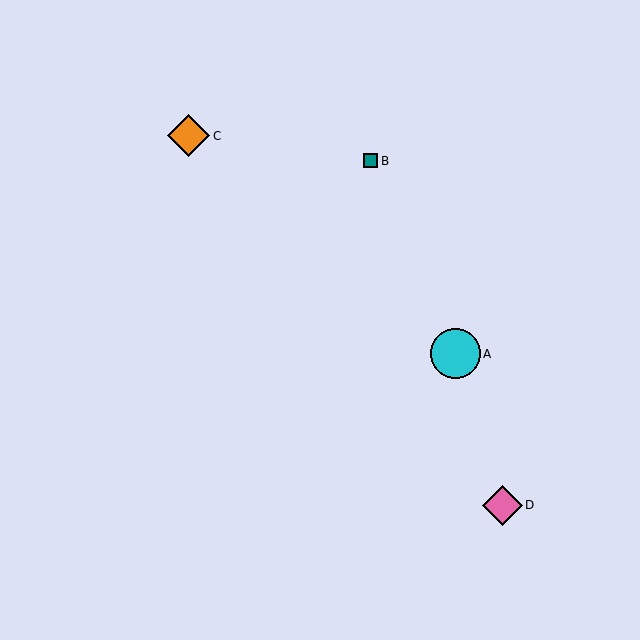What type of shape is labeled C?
Shape C is an orange diamond.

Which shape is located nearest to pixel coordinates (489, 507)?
The pink diamond (labeled D) at (502, 505) is nearest to that location.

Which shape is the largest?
The cyan circle (labeled A) is the largest.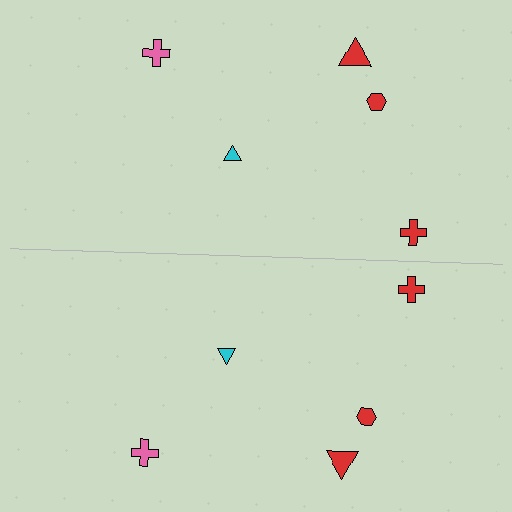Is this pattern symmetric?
Yes, this pattern has bilateral (reflection) symmetry.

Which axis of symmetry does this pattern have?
The pattern has a horizontal axis of symmetry running through the center of the image.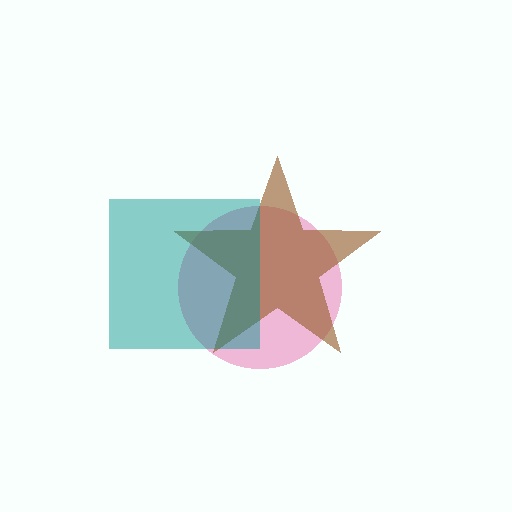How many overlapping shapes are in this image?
There are 3 overlapping shapes in the image.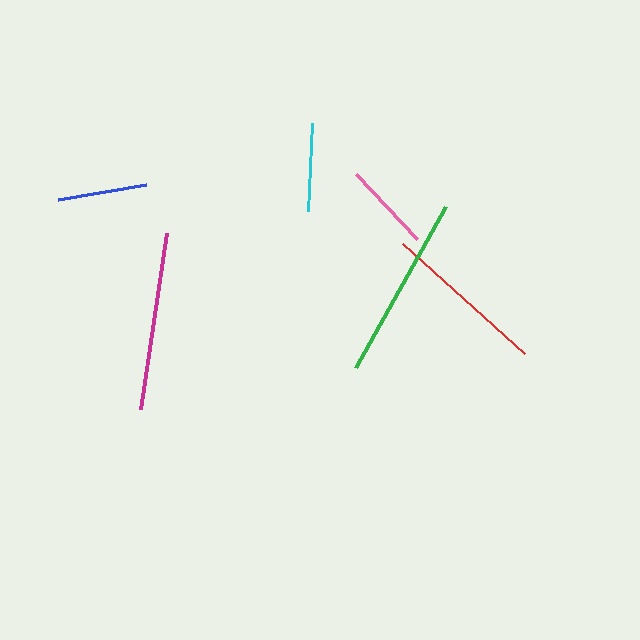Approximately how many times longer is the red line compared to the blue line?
The red line is approximately 1.8 times the length of the blue line.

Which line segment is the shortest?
The cyan line is the shortest at approximately 88 pixels.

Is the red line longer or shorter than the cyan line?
The red line is longer than the cyan line.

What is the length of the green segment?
The green segment is approximately 185 pixels long.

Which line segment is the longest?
The green line is the longest at approximately 185 pixels.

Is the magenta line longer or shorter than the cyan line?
The magenta line is longer than the cyan line.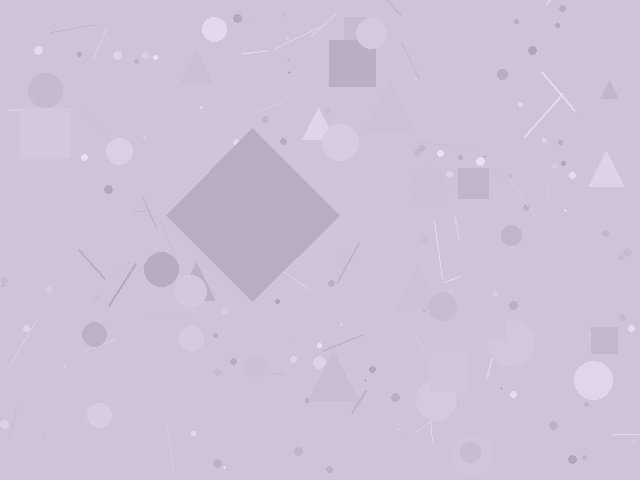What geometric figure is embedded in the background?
A diamond is embedded in the background.